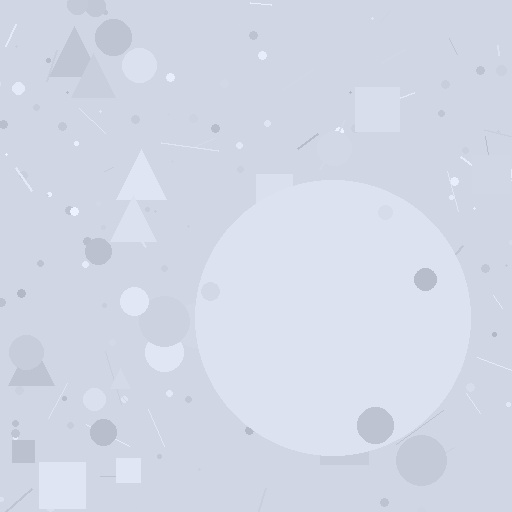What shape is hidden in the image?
A circle is hidden in the image.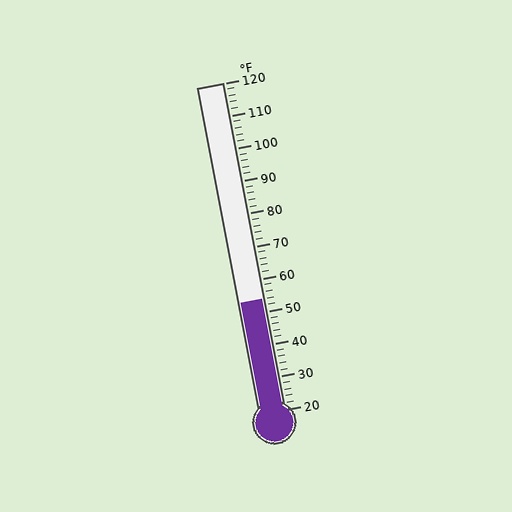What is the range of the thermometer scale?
The thermometer scale ranges from 20°F to 120°F.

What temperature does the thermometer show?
The thermometer shows approximately 54°F.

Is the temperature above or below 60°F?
The temperature is below 60°F.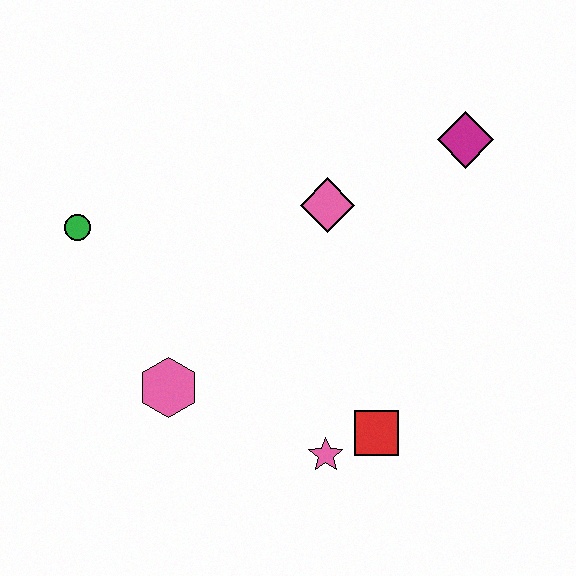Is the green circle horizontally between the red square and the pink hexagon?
No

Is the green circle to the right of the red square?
No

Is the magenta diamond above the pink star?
Yes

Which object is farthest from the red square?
The green circle is farthest from the red square.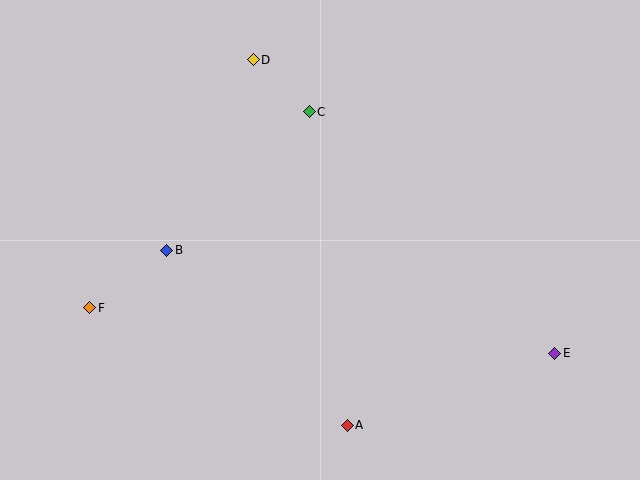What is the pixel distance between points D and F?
The distance between D and F is 297 pixels.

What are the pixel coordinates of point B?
Point B is at (167, 250).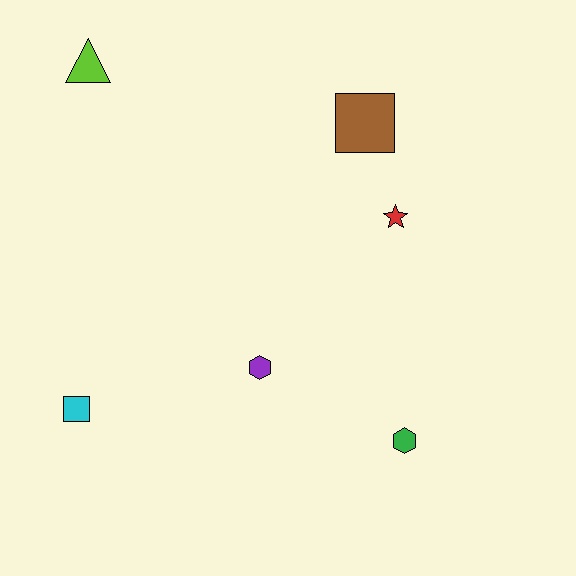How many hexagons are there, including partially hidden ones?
There are 2 hexagons.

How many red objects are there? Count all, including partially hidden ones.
There is 1 red object.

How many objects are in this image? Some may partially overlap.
There are 6 objects.